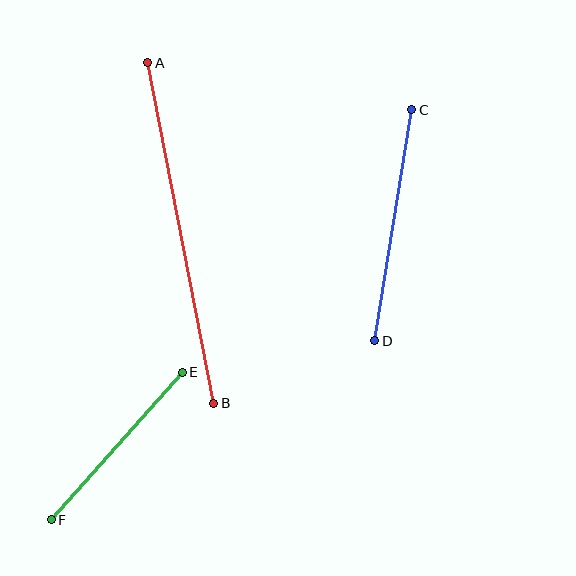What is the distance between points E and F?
The distance is approximately 198 pixels.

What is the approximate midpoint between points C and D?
The midpoint is at approximately (393, 225) pixels.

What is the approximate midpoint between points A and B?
The midpoint is at approximately (181, 233) pixels.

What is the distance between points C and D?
The distance is approximately 234 pixels.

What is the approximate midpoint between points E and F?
The midpoint is at approximately (117, 446) pixels.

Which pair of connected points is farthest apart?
Points A and B are farthest apart.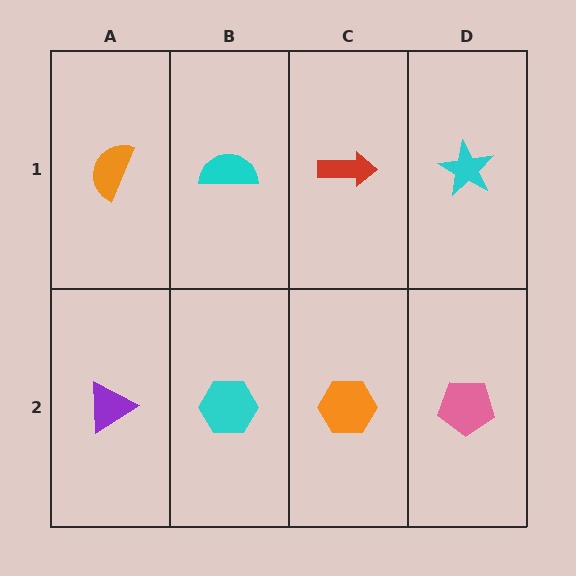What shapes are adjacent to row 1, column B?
A cyan hexagon (row 2, column B), an orange semicircle (row 1, column A), a red arrow (row 1, column C).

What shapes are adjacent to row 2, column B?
A cyan semicircle (row 1, column B), a purple triangle (row 2, column A), an orange hexagon (row 2, column C).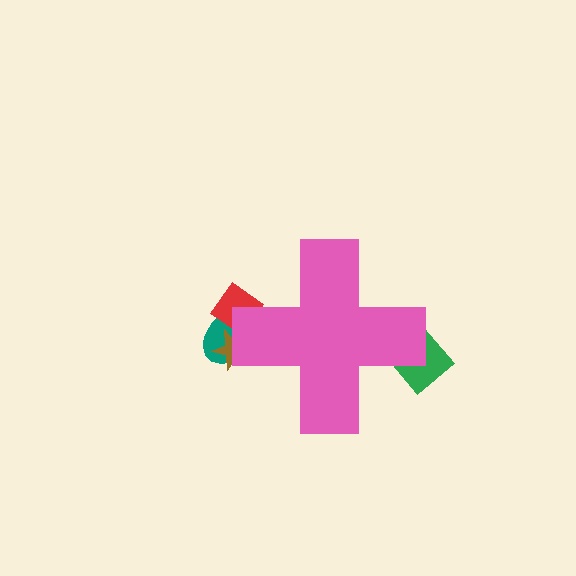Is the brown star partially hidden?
Yes, the brown star is partially hidden behind the pink cross.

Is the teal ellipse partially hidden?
Yes, the teal ellipse is partially hidden behind the pink cross.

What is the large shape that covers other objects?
A pink cross.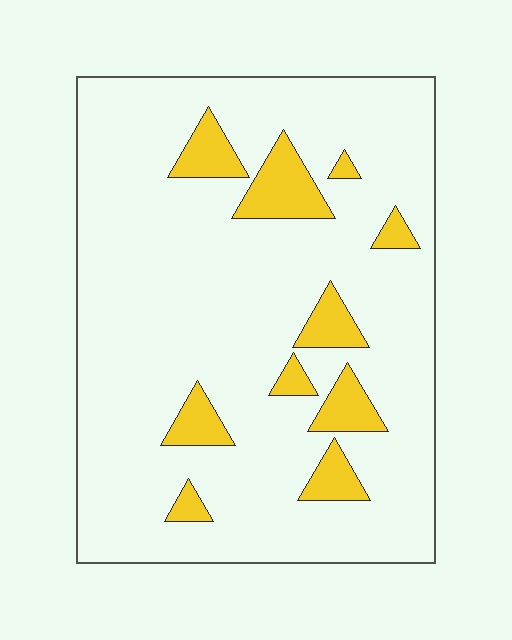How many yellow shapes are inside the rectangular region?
10.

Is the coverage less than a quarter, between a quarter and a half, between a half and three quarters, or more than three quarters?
Less than a quarter.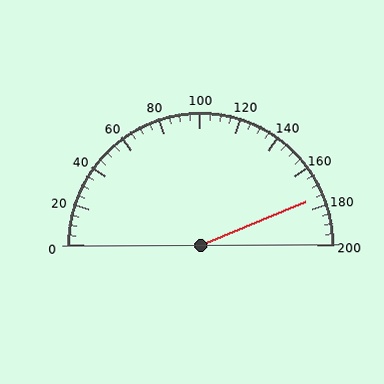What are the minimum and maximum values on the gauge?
The gauge ranges from 0 to 200.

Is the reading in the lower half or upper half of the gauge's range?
The reading is in the upper half of the range (0 to 200).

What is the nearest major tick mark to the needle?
The nearest major tick mark is 180.